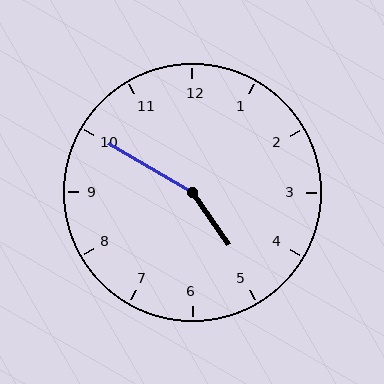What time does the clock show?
4:50.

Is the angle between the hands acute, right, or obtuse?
It is obtuse.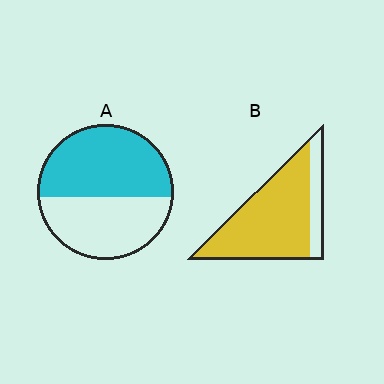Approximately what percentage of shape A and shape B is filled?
A is approximately 55% and B is approximately 80%.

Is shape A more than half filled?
Yes.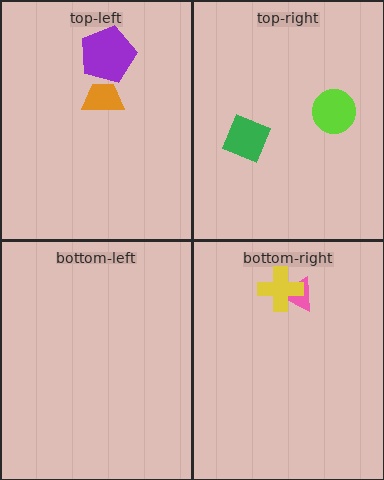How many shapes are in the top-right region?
2.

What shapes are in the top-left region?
The purple pentagon, the orange trapezoid.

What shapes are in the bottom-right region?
The pink triangle, the yellow cross.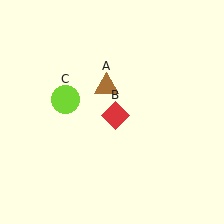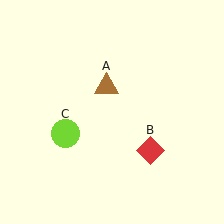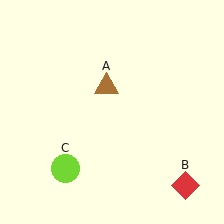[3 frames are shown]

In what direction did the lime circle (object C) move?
The lime circle (object C) moved down.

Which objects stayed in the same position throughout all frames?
Brown triangle (object A) remained stationary.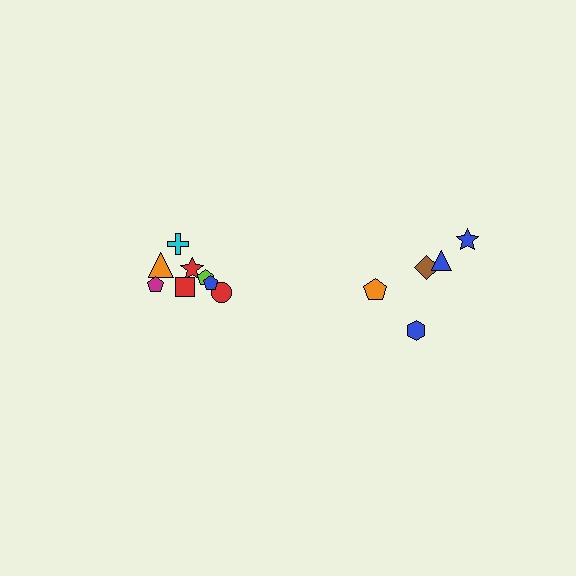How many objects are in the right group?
There are 5 objects.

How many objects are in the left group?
There are 8 objects.